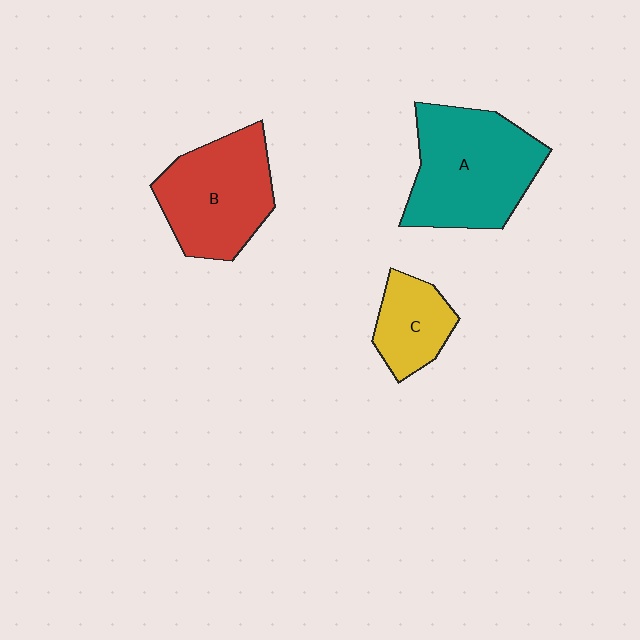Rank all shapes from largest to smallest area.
From largest to smallest: A (teal), B (red), C (yellow).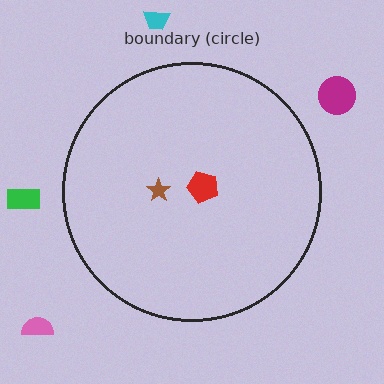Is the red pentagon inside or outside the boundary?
Inside.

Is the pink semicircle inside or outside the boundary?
Outside.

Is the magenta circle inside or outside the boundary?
Outside.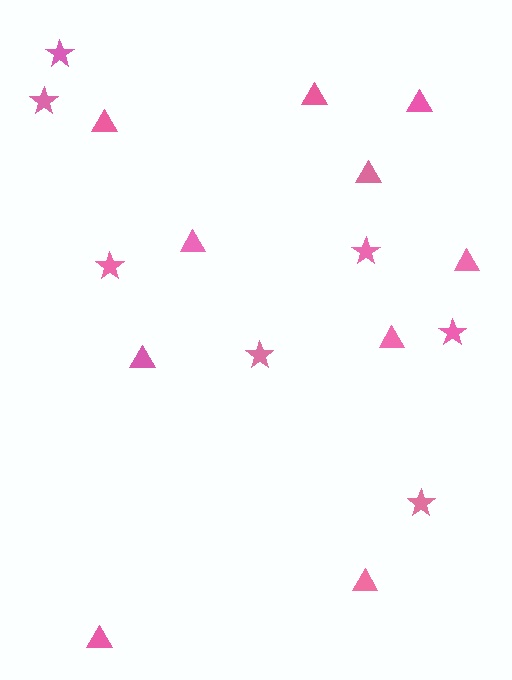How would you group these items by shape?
There are 2 groups: one group of stars (7) and one group of triangles (10).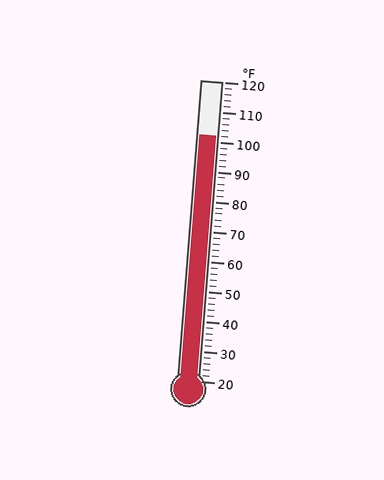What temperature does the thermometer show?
The thermometer shows approximately 102°F.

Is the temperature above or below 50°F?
The temperature is above 50°F.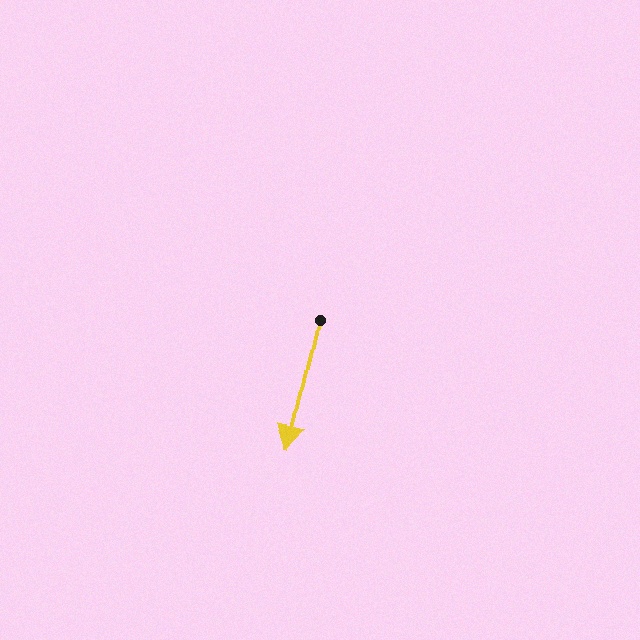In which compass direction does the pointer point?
South.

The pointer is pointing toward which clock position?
Roughly 6 o'clock.